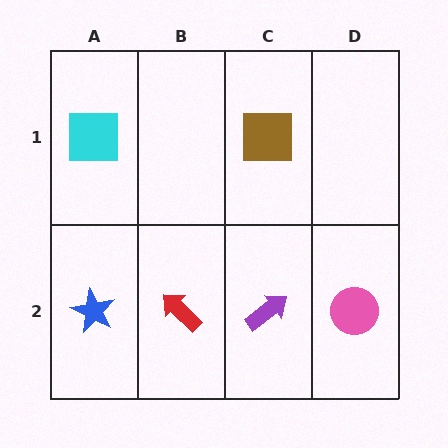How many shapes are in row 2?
4 shapes.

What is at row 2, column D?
A pink circle.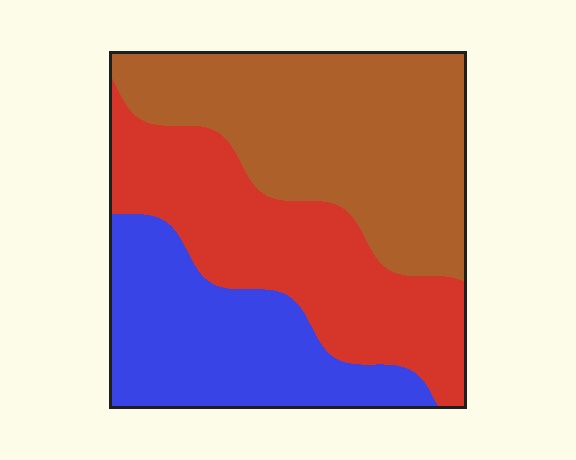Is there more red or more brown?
Brown.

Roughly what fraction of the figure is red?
Red covers around 35% of the figure.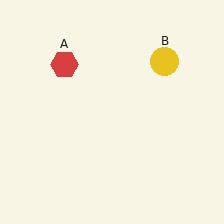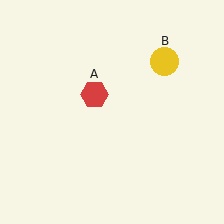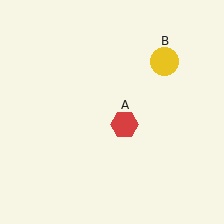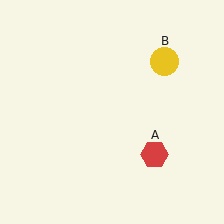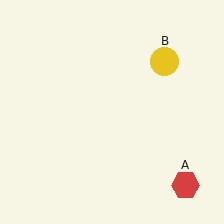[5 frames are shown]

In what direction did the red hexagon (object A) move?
The red hexagon (object A) moved down and to the right.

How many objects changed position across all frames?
1 object changed position: red hexagon (object A).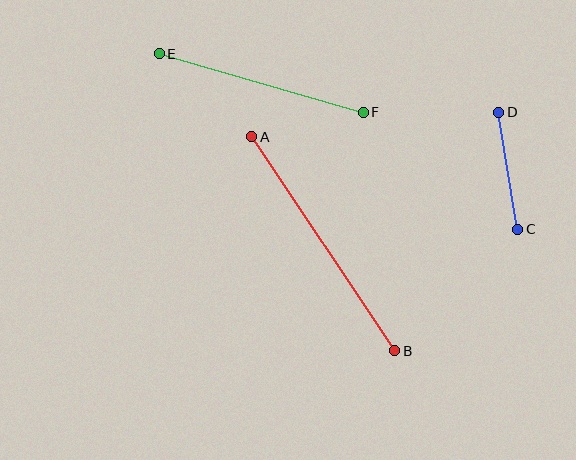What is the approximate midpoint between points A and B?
The midpoint is at approximately (323, 244) pixels.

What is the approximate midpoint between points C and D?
The midpoint is at approximately (508, 171) pixels.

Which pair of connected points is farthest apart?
Points A and B are farthest apart.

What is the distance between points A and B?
The distance is approximately 257 pixels.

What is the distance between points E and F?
The distance is approximately 212 pixels.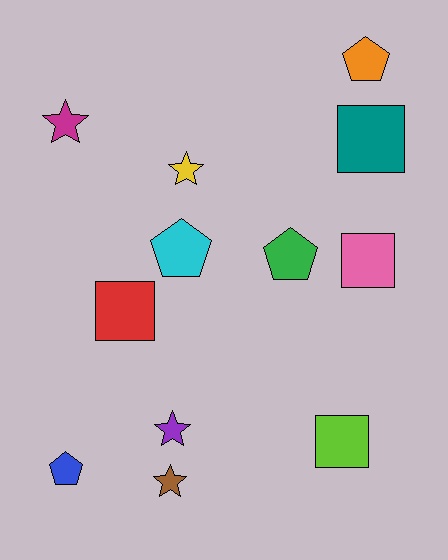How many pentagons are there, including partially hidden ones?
There are 4 pentagons.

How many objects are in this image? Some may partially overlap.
There are 12 objects.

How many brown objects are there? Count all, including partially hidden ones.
There is 1 brown object.